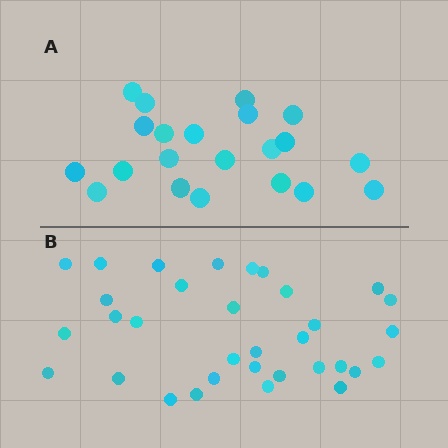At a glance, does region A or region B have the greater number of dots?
Region B (the bottom region) has more dots.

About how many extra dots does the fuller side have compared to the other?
Region B has roughly 12 or so more dots than region A.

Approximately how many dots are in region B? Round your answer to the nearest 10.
About 30 dots. (The exact count is 33, which rounds to 30.)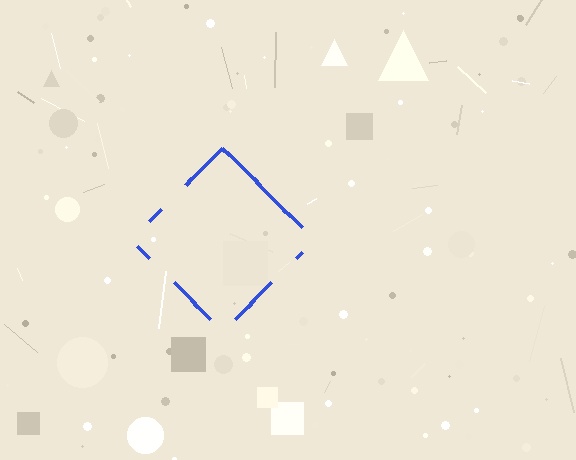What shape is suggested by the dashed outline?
The dashed outline suggests a diamond.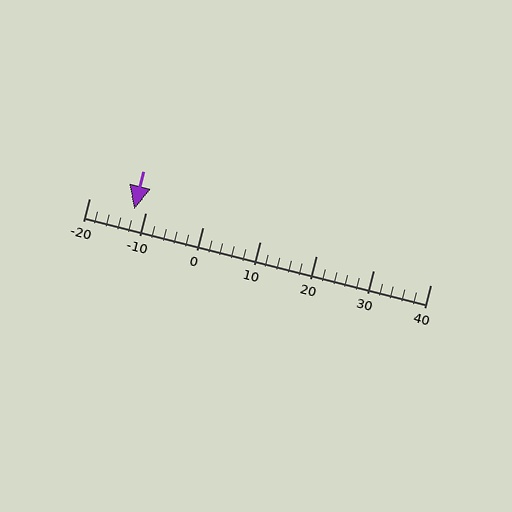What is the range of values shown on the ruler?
The ruler shows values from -20 to 40.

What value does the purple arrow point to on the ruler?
The purple arrow points to approximately -12.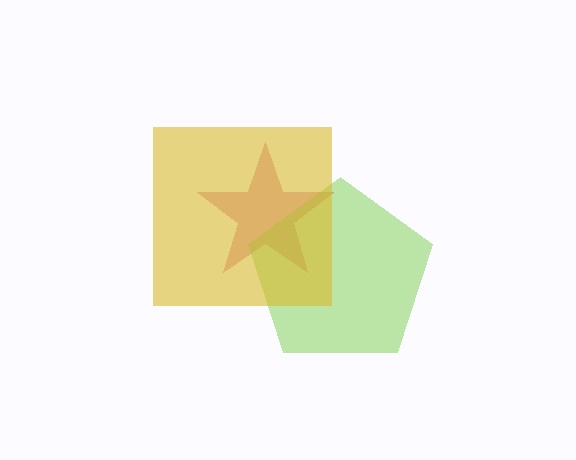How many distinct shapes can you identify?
There are 3 distinct shapes: a pink star, a lime pentagon, a yellow square.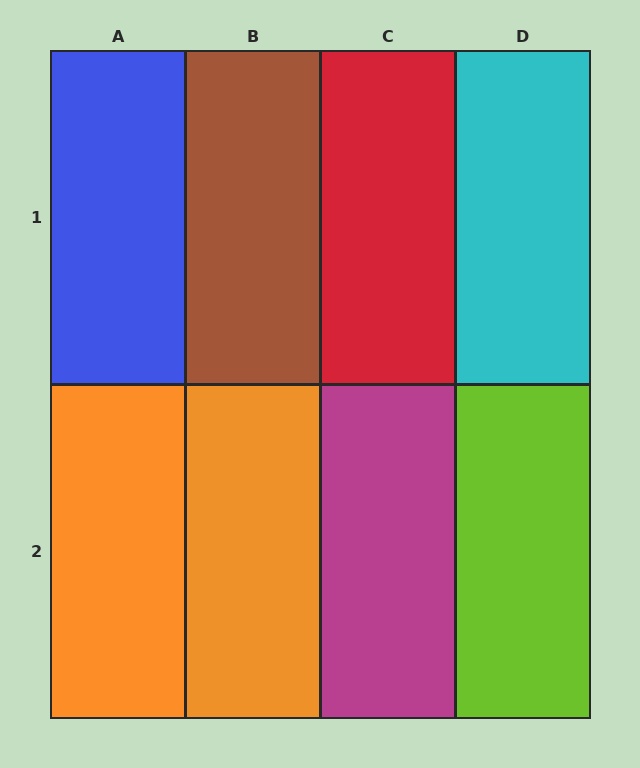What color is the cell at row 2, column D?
Lime.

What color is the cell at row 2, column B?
Orange.